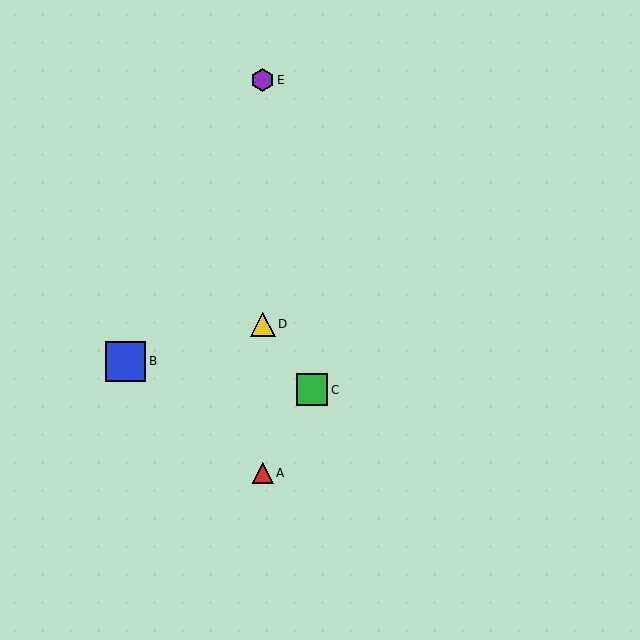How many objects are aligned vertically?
3 objects (A, D, E) are aligned vertically.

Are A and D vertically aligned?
Yes, both are at x≈263.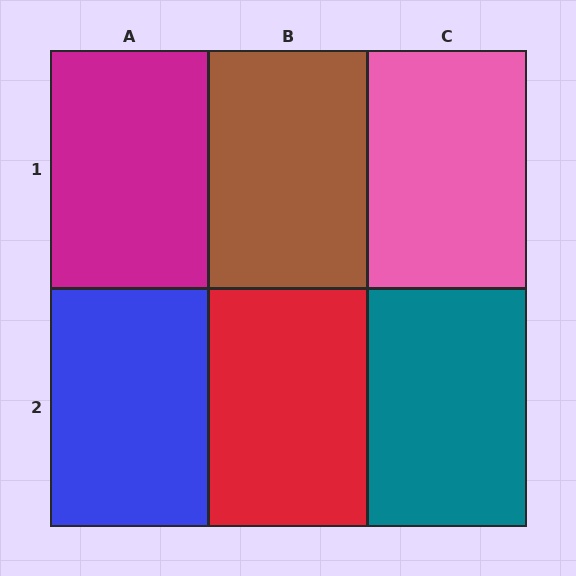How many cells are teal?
1 cell is teal.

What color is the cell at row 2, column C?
Teal.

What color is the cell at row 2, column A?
Blue.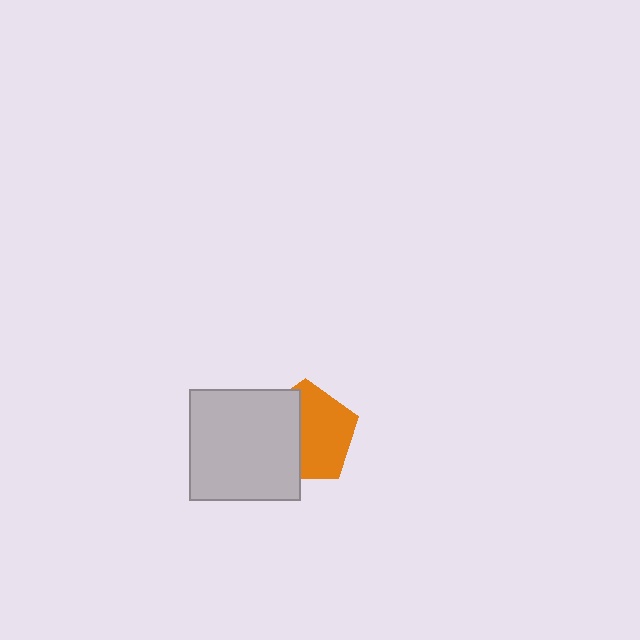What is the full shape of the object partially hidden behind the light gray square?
The partially hidden object is an orange pentagon.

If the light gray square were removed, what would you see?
You would see the complete orange pentagon.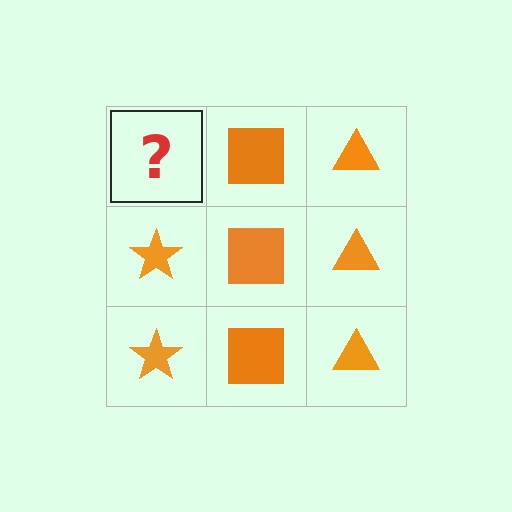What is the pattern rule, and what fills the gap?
The rule is that each column has a consistent shape. The gap should be filled with an orange star.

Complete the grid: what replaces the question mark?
The question mark should be replaced with an orange star.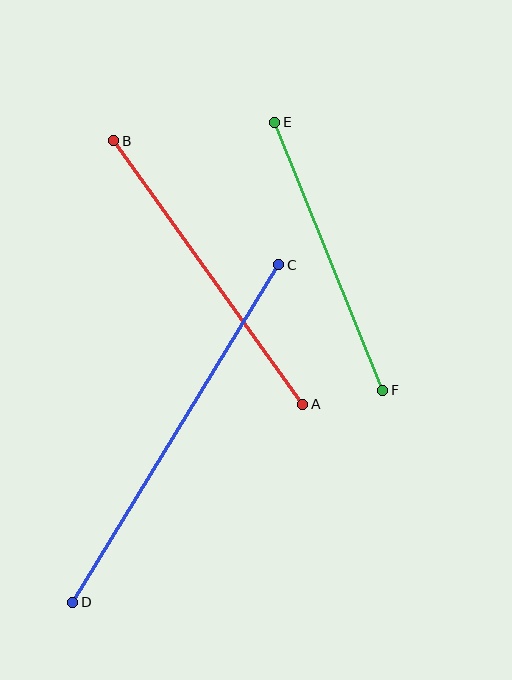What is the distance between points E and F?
The distance is approximately 289 pixels.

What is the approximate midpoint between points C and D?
The midpoint is at approximately (176, 434) pixels.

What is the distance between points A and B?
The distance is approximately 324 pixels.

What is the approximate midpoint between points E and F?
The midpoint is at approximately (329, 256) pixels.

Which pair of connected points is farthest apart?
Points C and D are farthest apart.